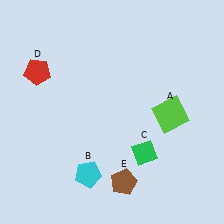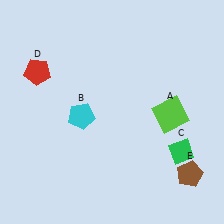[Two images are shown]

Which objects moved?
The objects that moved are: the cyan pentagon (B), the green diamond (C), the brown pentagon (E).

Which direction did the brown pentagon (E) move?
The brown pentagon (E) moved right.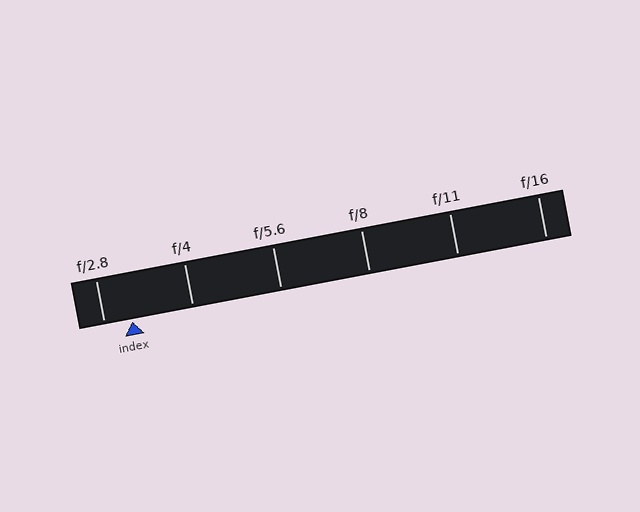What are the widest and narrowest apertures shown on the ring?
The widest aperture shown is f/2.8 and the narrowest is f/16.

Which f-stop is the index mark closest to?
The index mark is closest to f/2.8.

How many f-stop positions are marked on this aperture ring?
There are 6 f-stop positions marked.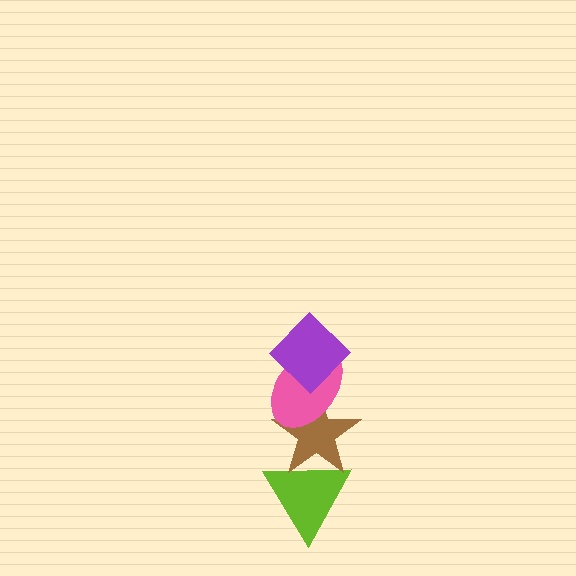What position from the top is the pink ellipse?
The pink ellipse is 2nd from the top.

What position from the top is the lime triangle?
The lime triangle is 4th from the top.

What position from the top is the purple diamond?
The purple diamond is 1st from the top.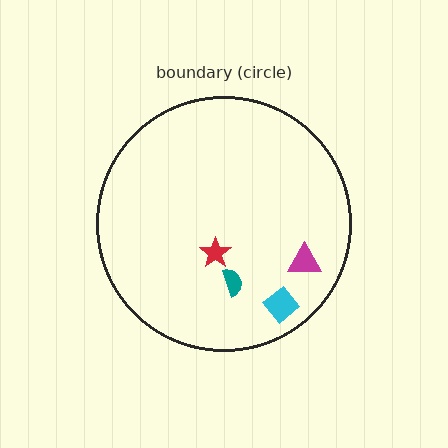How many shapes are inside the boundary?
4 inside, 0 outside.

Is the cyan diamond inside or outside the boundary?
Inside.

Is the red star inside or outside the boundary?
Inside.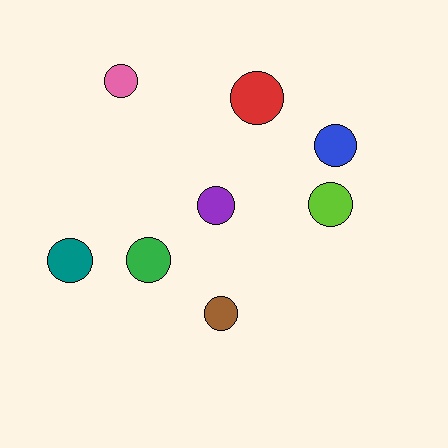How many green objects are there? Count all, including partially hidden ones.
There is 1 green object.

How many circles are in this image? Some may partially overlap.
There are 8 circles.